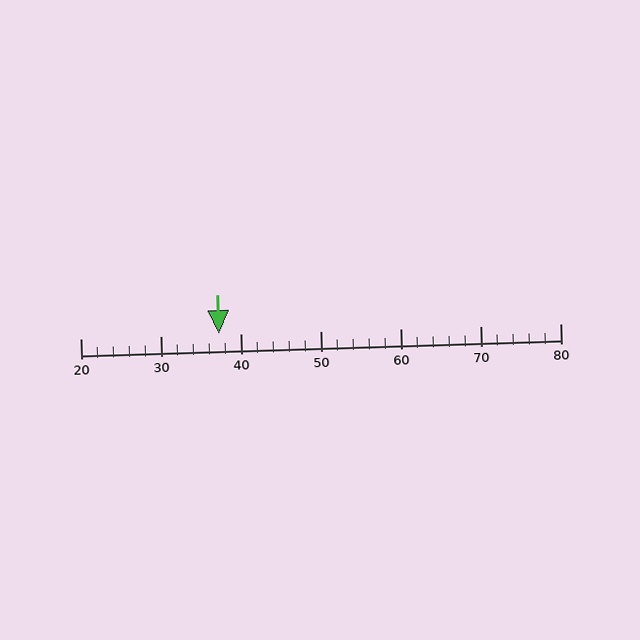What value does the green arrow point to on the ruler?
The green arrow points to approximately 37.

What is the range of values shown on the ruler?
The ruler shows values from 20 to 80.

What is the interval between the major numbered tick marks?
The major tick marks are spaced 10 units apart.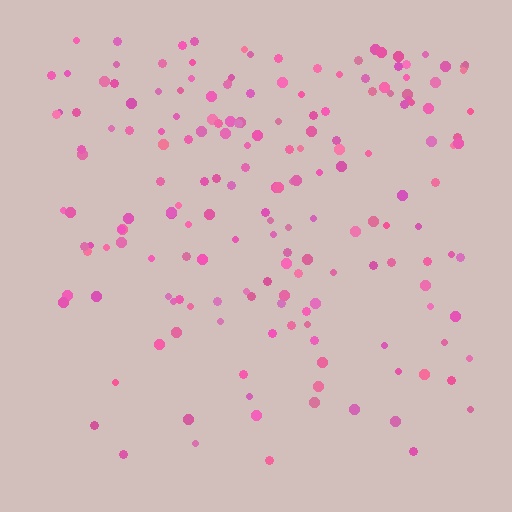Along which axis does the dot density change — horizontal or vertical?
Vertical.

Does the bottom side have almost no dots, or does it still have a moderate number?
Still a moderate number, just noticeably fewer than the top.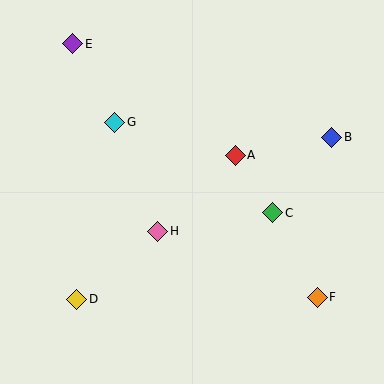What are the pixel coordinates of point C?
Point C is at (273, 213).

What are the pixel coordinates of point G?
Point G is at (115, 122).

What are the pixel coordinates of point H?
Point H is at (158, 231).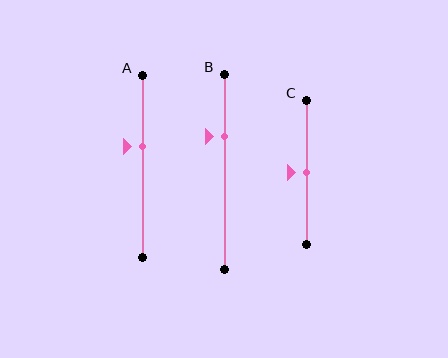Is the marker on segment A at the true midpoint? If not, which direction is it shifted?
No, the marker on segment A is shifted upward by about 11% of the segment length.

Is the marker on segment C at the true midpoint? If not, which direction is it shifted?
Yes, the marker on segment C is at the true midpoint.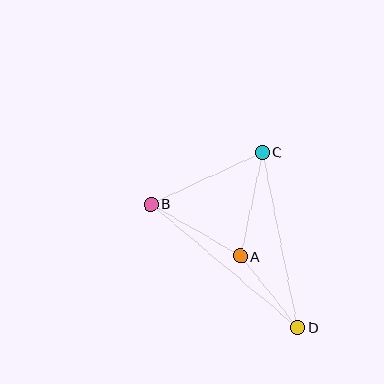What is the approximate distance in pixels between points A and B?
The distance between A and B is approximately 103 pixels.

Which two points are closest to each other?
Points A and D are closest to each other.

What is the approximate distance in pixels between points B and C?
The distance between B and C is approximately 123 pixels.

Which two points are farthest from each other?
Points B and D are farthest from each other.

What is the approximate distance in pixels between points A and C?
The distance between A and C is approximately 106 pixels.